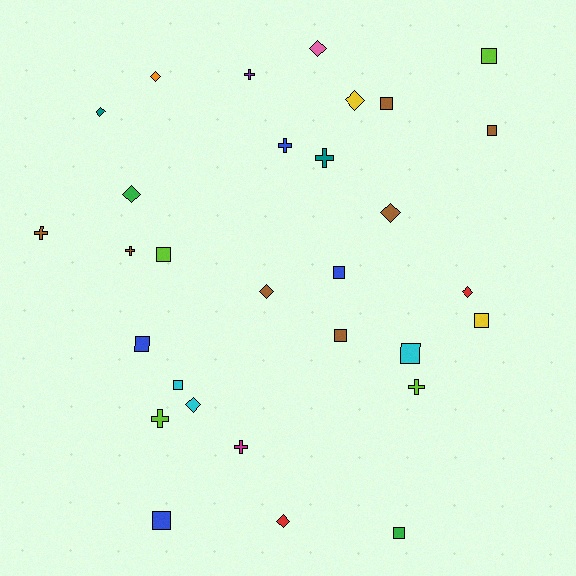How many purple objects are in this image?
There is 1 purple object.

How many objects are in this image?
There are 30 objects.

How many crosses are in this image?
There are 8 crosses.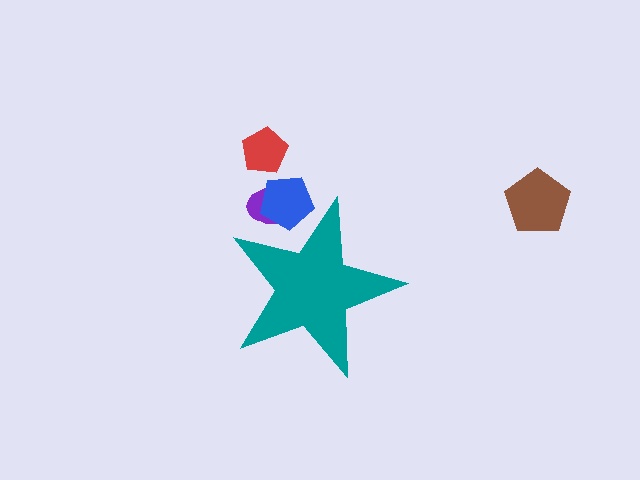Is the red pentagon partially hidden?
No, the red pentagon is fully visible.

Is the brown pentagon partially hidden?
No, the brown pentagon is fully visible.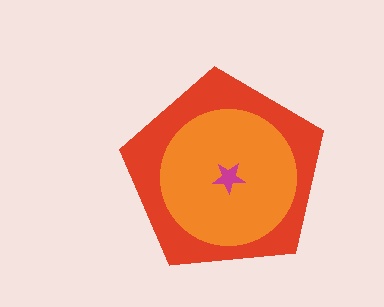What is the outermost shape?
The red pentagon.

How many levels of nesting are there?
3.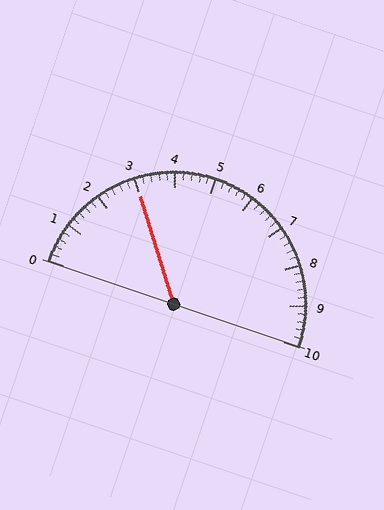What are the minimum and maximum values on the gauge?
The gauge ranges from 0 to 10.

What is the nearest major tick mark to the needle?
The nearest major tick mark is 3.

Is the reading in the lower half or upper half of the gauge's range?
The reading is in the lower half of the range (0 to 10).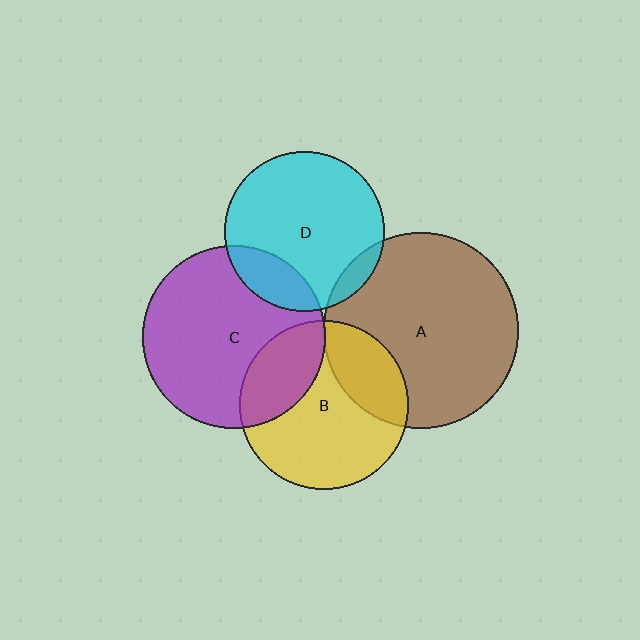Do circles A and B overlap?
Yes.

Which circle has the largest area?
Circle A (brown).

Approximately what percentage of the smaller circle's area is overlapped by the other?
Approximately 25%.